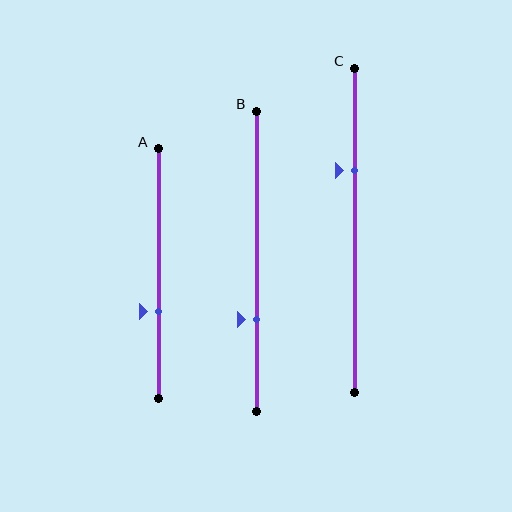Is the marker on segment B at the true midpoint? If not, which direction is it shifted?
No, the marker on segment B is shifted downward by about 20% of the segment length.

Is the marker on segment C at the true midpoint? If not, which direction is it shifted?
No, the marker on segment C is shifted upward by about 18% of the segment length.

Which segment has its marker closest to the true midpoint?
Segment A has its marker closest to the true midpoint.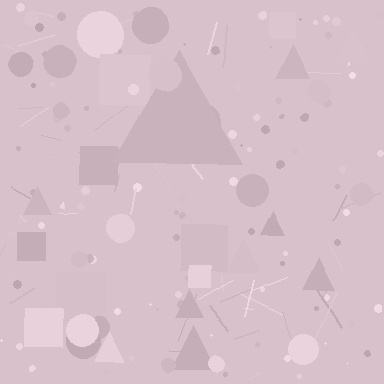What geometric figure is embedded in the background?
A triangle is embedded in the background.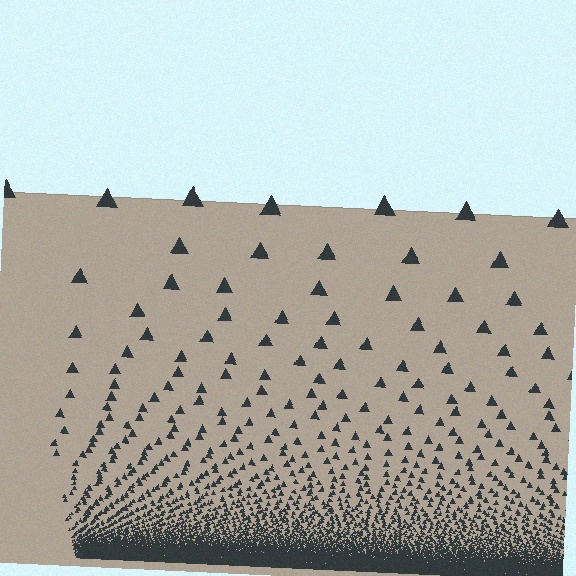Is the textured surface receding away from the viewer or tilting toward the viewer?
The surface appears to tilt toward the viewer. Texture elements get larger and sparser toward the top.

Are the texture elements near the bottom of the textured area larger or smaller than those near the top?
Smaller. The gradient is inverted — elements near the bottom are smaller and denser.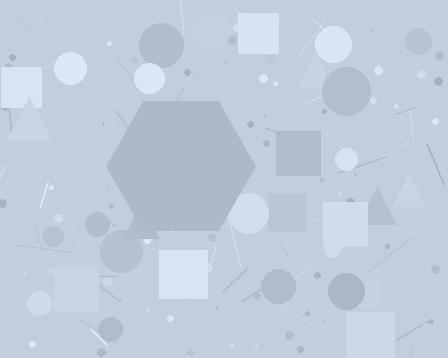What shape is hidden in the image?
A hexagon is hidden in the image.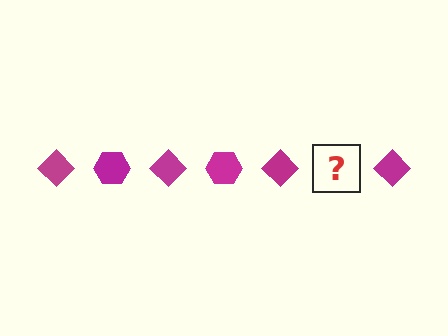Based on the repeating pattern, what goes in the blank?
The blank should be a magenta hexagon.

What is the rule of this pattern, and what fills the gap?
The rule is that the pattern cycles through diamond, hexagon shapes in magenta. The gap should be filled with a magenta hexagon.